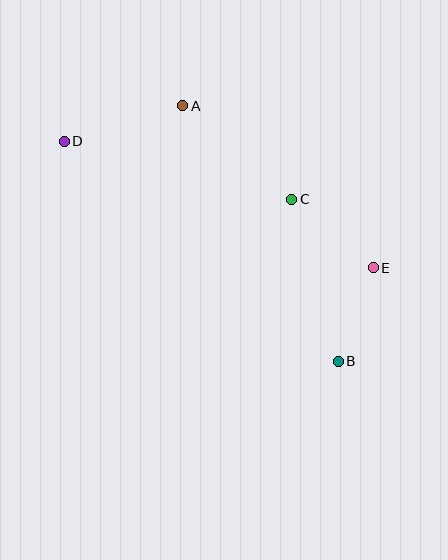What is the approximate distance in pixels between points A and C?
The distance between A and C is approximately 144 pixels.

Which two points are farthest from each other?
Points B and D are farthest from each other.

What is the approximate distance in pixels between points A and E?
The distance between A and E is approximately 250 pixels.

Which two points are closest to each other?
Points B and E are closest to each other.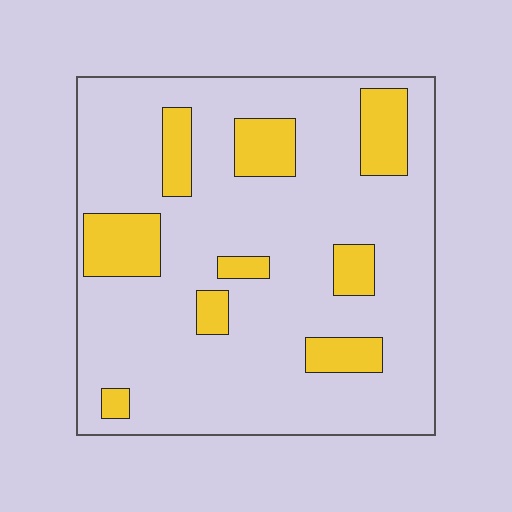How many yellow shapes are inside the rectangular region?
9.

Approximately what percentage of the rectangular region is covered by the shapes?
Approximately 20%.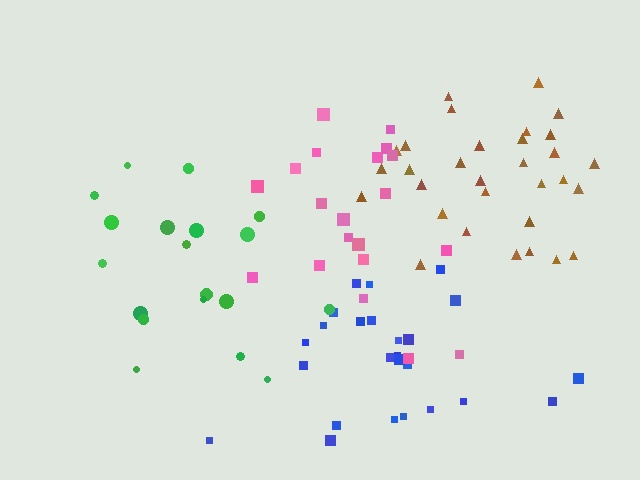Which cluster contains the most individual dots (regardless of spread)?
Brown (31).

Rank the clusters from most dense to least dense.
blue, brown, green, pink.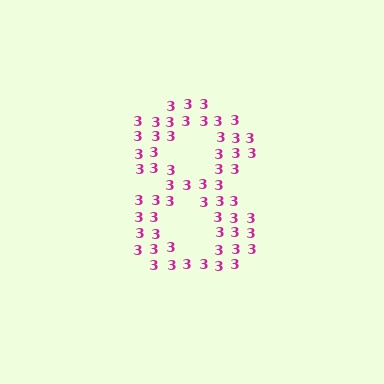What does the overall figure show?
The overall figure shows the digit 8.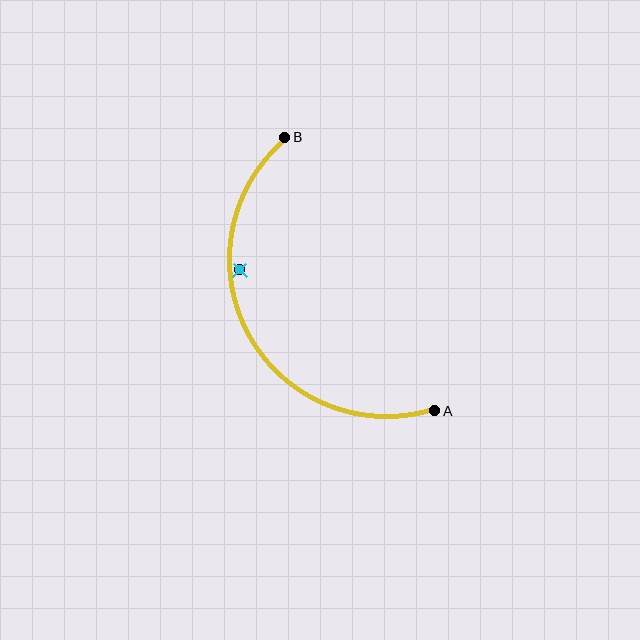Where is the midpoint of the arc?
The arc midpoint is the point on the curve farthest from the straight line joining A and B. It sits to the left of that line.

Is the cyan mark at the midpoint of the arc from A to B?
No — the cyan mark does not lie on the arc at all. It sits slightly inside the curve.